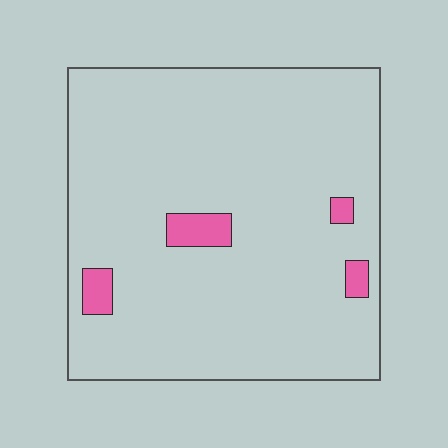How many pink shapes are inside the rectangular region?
4.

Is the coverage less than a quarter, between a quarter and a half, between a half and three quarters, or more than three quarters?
Less than a quarter.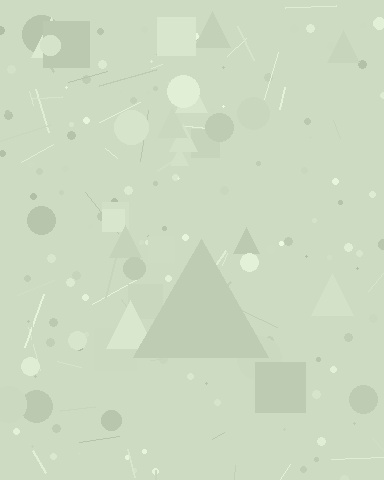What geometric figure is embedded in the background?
A triangle is embedded in the background.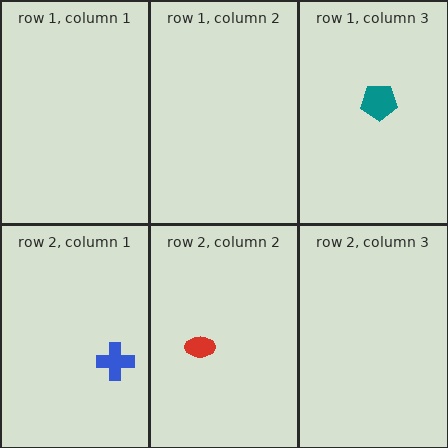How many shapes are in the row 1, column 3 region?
1.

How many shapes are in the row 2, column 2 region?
1.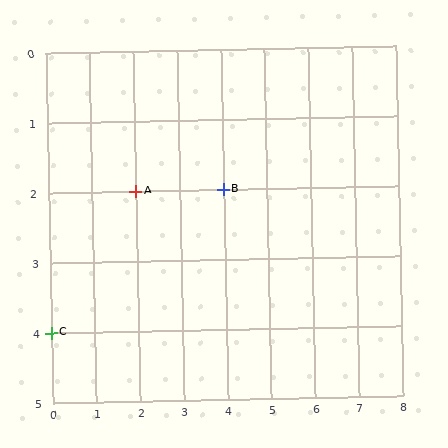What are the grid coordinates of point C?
Point C is at grid coordinates (0, 4).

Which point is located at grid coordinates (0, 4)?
Point C is at (0, 4).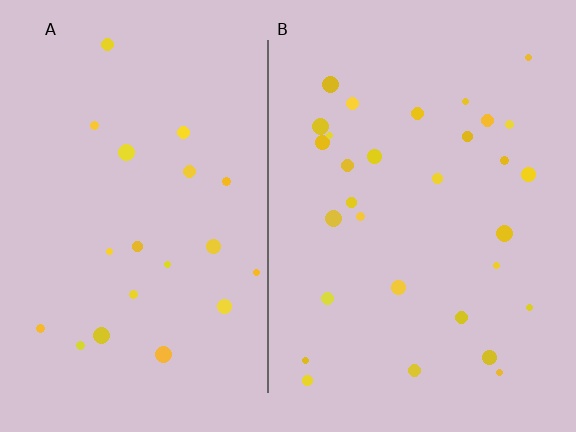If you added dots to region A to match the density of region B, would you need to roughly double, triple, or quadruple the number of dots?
Approximately double.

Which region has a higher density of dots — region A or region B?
B (the right).